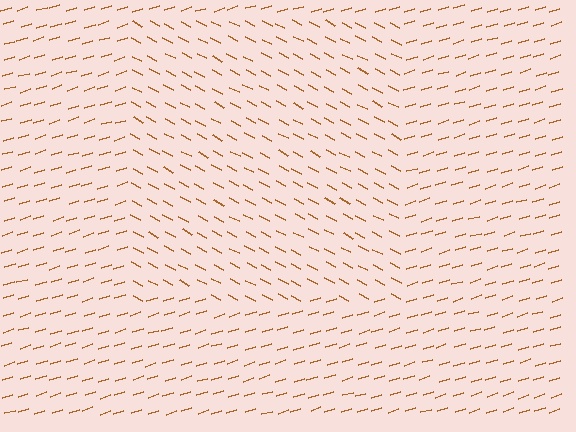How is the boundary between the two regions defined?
The boundary is defined purely by a change in line orientation (approximately 45 degrees difference). All lines are the same color and thickness.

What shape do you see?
I see a rectangle.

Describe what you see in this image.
The image is filled with small brown line segments. A rectangle region in the image has lines oriented differently from the surrounding lines, creating a visible texture boundary.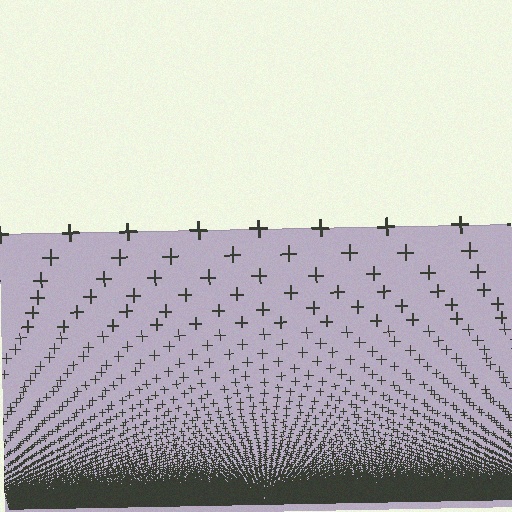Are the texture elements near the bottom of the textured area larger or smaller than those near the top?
Smaller. The gradient is inverted — elements near the bottom are smaller and denser.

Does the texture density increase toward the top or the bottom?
Density increases toward the bottom.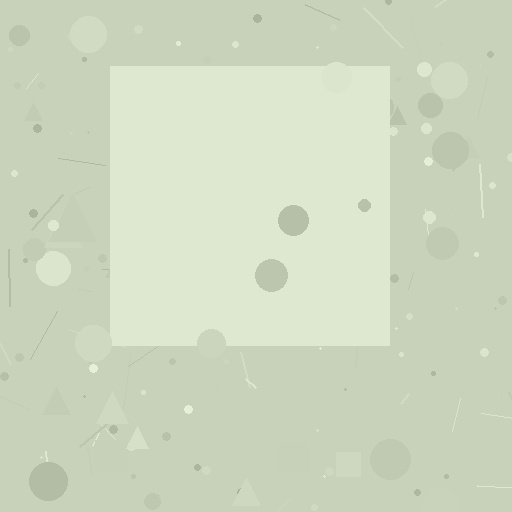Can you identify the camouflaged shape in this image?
The camouflaged shape is a square.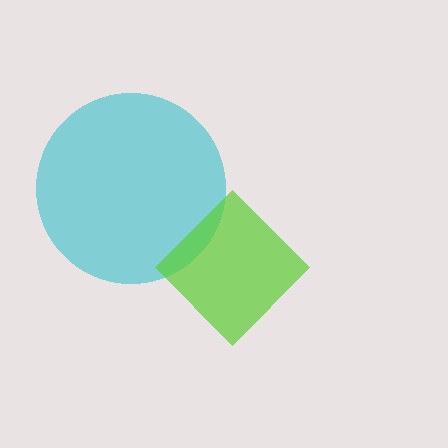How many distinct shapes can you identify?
There are 2 distinct shapes: a cyan circle, a lime diamond.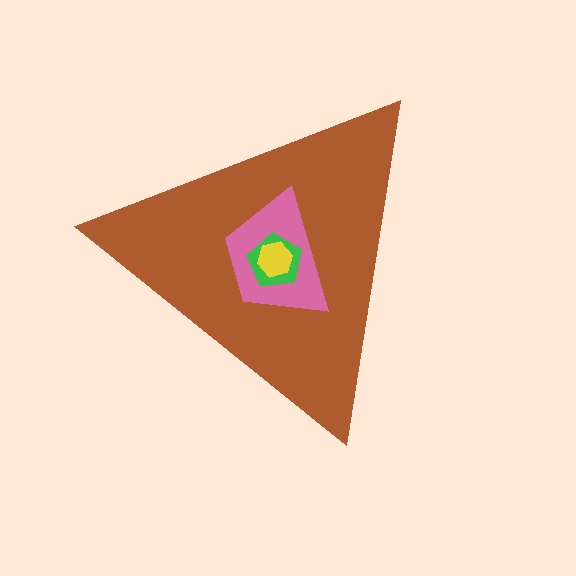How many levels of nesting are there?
4.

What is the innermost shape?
The yellow hexagon.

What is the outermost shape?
The brown triangle.